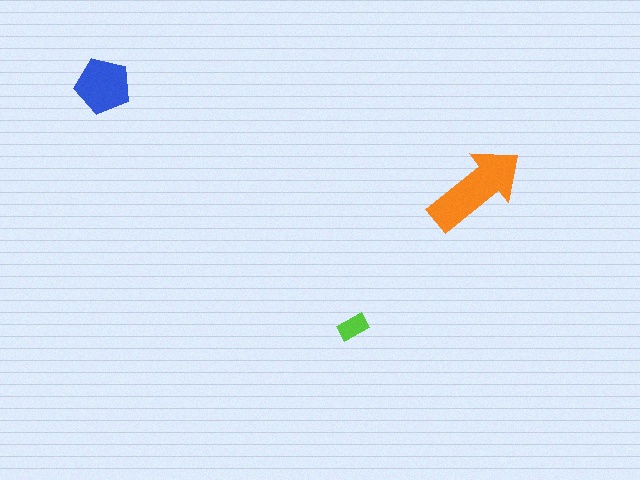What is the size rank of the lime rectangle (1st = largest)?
3rd.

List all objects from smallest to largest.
The lime rectangle, the blue pentagon, the orange arrow.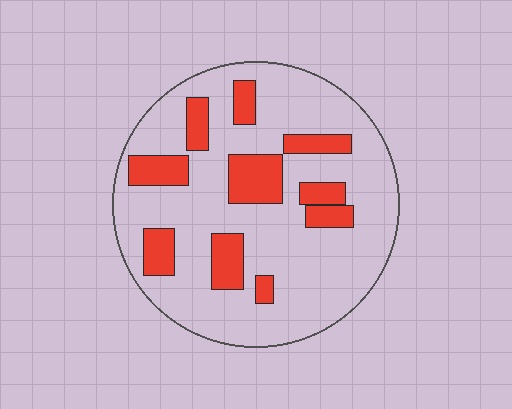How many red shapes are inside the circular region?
10.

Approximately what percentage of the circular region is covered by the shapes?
Approximately 20%.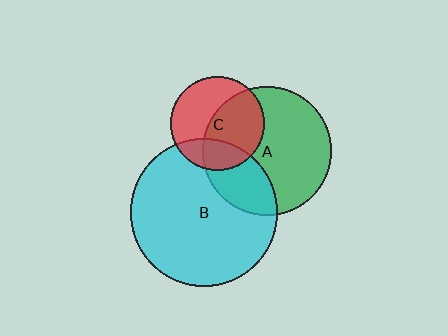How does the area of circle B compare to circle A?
Approximately 1.3 times.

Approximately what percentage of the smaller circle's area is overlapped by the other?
Approximately 30%.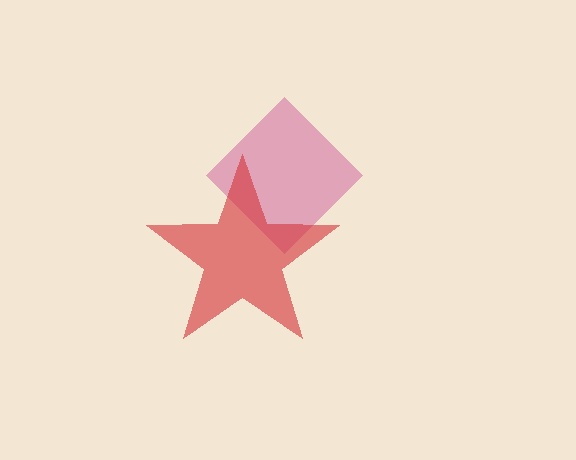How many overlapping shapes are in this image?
There are 2 overlapping shapes in the image.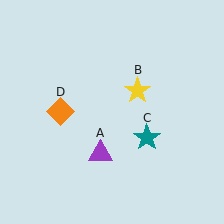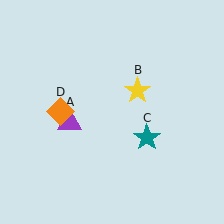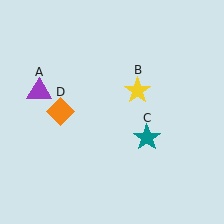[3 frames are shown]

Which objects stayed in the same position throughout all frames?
Yellow star (object B) and teal star (object C) and orange diamond (object D) remained stationary.